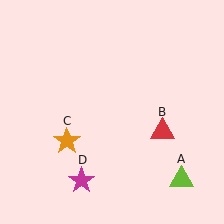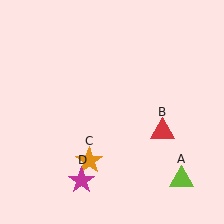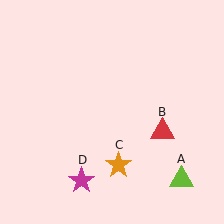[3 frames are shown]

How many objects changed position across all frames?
1 object changed position: orange star (object C).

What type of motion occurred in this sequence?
The orange star (object C) rotated counterclockwise around the center of the scene.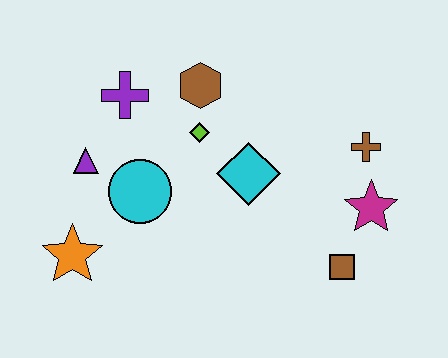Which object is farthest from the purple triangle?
The magenta star is farthest from the purple triangle.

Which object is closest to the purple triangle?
The cyan circle is closest to the purple triangle.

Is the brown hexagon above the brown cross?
Yes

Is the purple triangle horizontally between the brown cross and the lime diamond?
No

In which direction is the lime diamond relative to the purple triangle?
The lime diamond is to the right of the purple triangle.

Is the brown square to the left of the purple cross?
No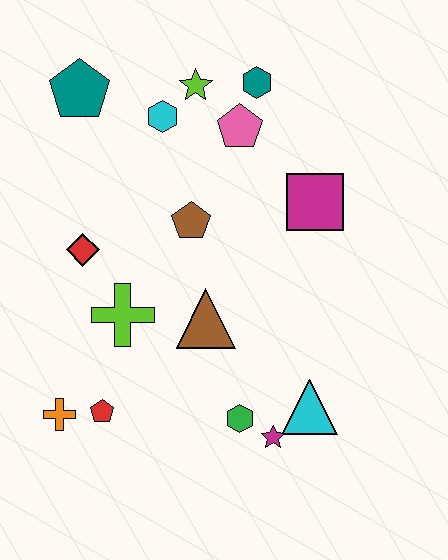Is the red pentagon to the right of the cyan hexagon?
No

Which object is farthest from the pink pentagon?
The orange cross is farthest from the pink pentagon.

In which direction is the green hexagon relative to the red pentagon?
The green hexagon is to the right of the red pentagon.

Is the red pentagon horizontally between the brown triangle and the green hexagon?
No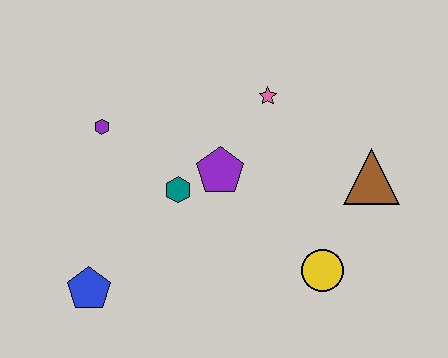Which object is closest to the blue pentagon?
The teal hexagon is closest to the blue pentagon.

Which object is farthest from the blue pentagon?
The brown triangle is farthest from the blue pentagon.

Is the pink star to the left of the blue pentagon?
No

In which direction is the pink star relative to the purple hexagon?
The pink star is to the right of the purple hexagon.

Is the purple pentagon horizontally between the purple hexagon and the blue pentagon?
No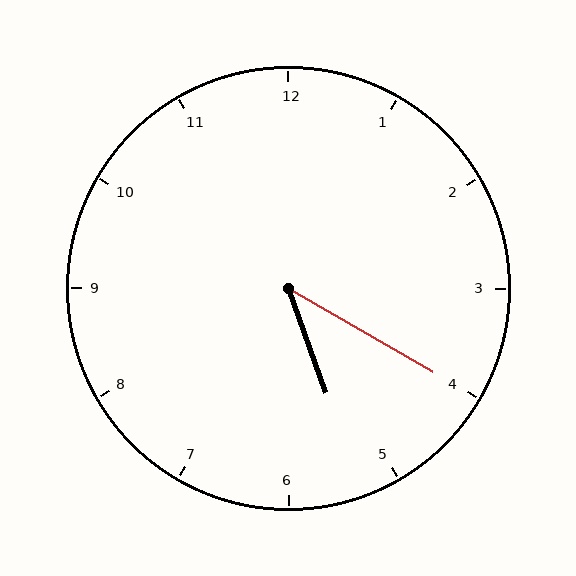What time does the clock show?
5:20.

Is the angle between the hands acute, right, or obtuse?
It is acute.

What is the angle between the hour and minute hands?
Approximately 40 degrees.